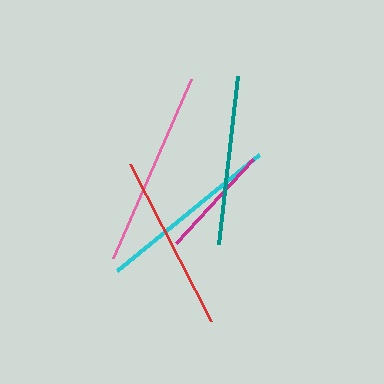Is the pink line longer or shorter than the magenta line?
The pink line is longer than the magenta line.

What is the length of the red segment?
The red segment is approximately 177 pixels long.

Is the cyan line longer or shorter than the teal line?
The cyan line is longer than the teal line.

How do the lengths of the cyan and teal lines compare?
The cyan and teal lines are approximately the same length.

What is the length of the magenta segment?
The magenta segment is approximately 114 pixels long.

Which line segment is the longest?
The pink line is the longest at approximately 195 pixels.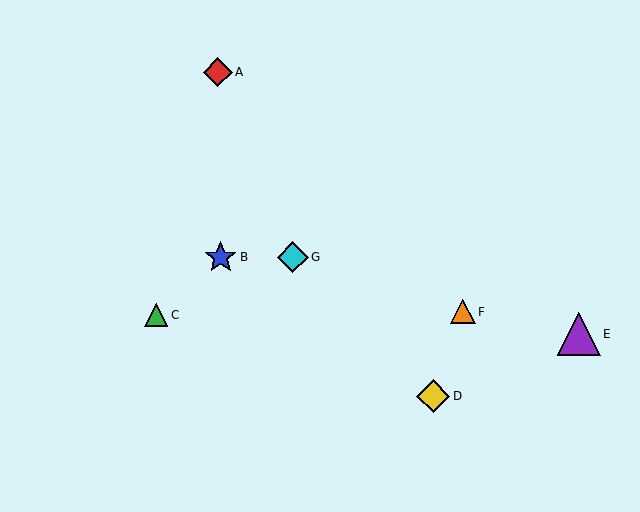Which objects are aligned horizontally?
Objects B, G are aligned horizontally.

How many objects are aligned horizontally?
2 objects (B, G) are aligned horizontally.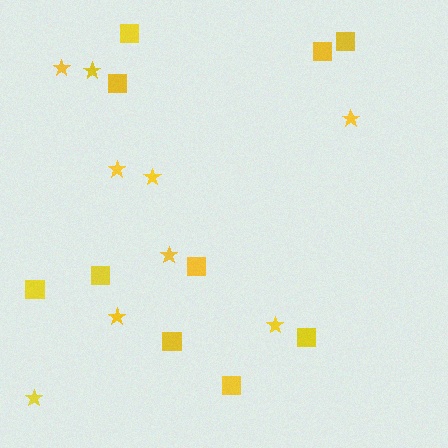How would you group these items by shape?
There are 2 groups: one group of squares (10) and one group of stars (9).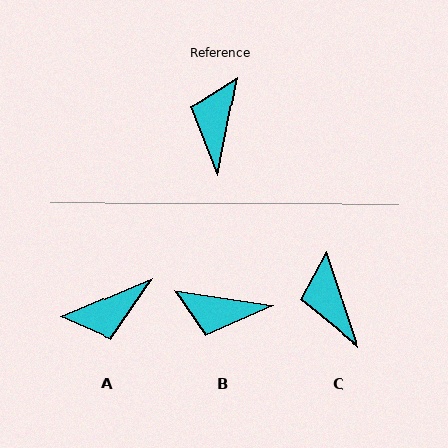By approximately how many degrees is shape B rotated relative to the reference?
Approximately 92 degrees counter-clockwise.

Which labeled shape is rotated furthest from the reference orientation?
A, about 124 degrees away.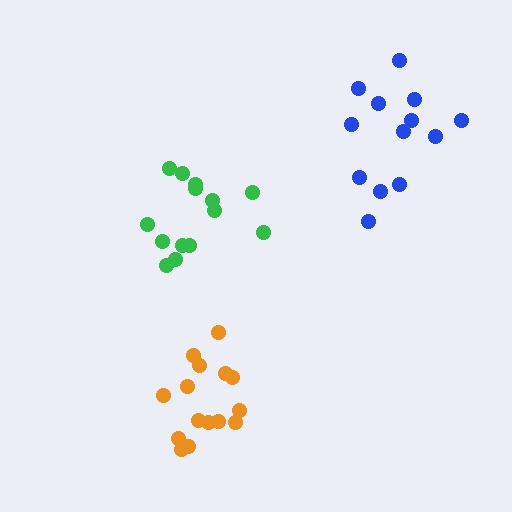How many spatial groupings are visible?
There are 3 spatial groupings.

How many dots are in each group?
Group 1: 15 dots, Group 2: 14 dots, Group 3: 13 dots (42 total).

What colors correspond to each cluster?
The clusters are colored: orange, green, blue.